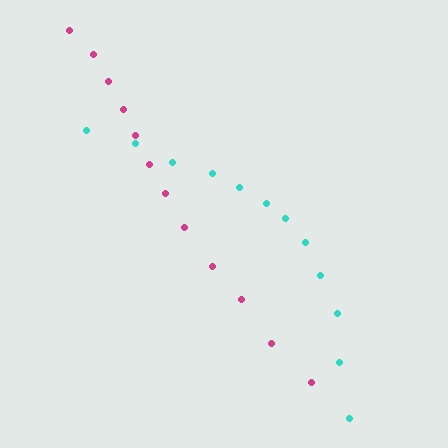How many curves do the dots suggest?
There are 2 distinct paths.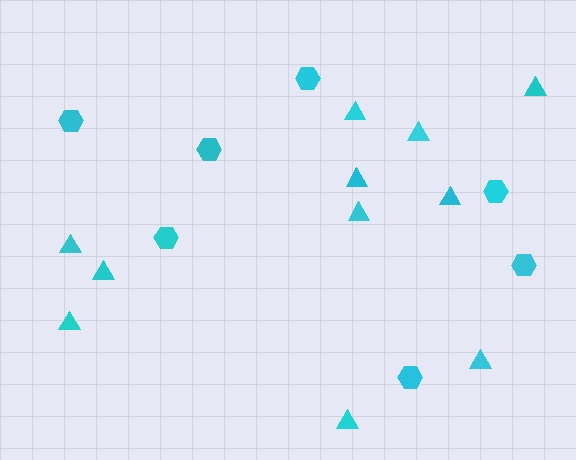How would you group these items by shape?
There are 2 groups: one group of triangles (11) and one group of hexagons (7).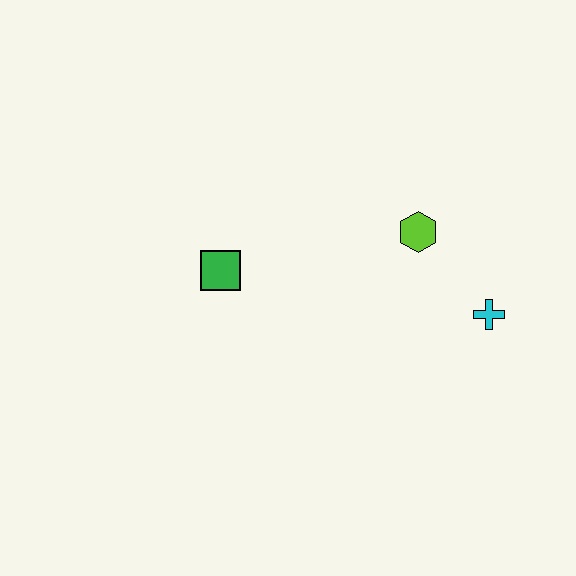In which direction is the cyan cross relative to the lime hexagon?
The cyan cross is below the lime hexagon.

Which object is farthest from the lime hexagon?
The green square is farthest from the lime hexagon.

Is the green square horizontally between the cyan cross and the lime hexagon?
No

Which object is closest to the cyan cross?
The lime hexagon is closest to the cyan cross.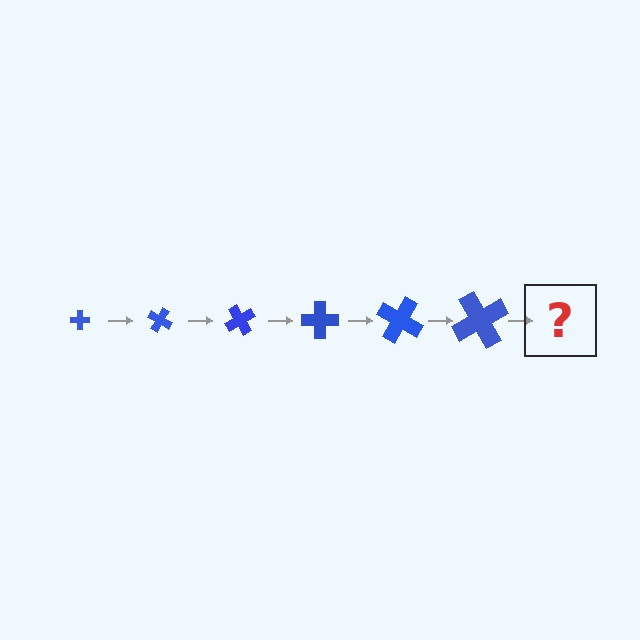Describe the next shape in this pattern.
It should be a cross, larger than the previous one and rotated 180 degrees from the start.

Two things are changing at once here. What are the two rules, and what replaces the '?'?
The two rules are that the cross grows larger each step and it rotates 30 degrees each step. The '?' should be a cross, larger than the previous one and rotated 180 degrees from the start.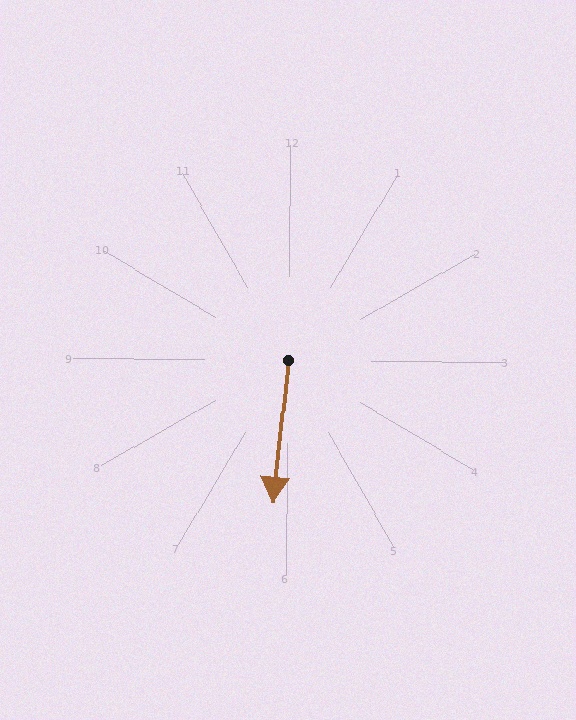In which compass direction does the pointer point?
South.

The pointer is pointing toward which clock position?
Roughly 6 o'clock.